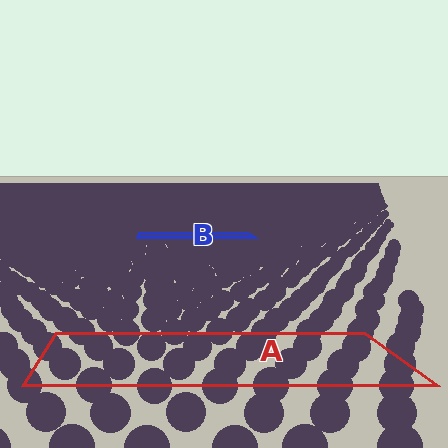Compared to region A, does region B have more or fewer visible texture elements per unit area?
Region B has more texture elements per unit area — they are packed more densely because it is farther away.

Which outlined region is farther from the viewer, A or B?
Region B is farther from the viewer — the texture elements inside it appear smaller and more densely packed.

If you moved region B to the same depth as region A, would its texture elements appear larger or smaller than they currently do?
They would appear larger. At a closer depth, the same texture elements are projected at a bigger on-screen size.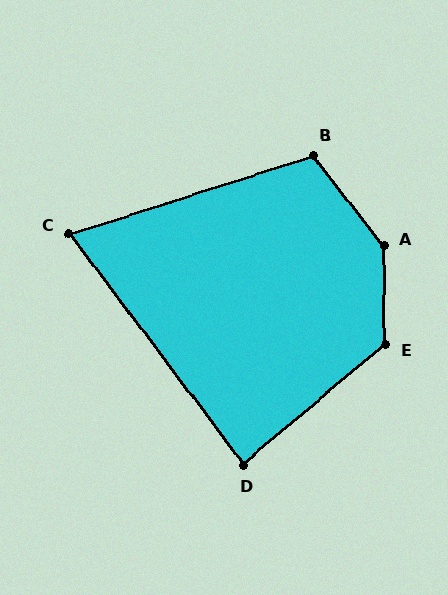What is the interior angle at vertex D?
Approximately 87 degrees (approximately right).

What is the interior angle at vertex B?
Approximately 110 degrees (obtuse).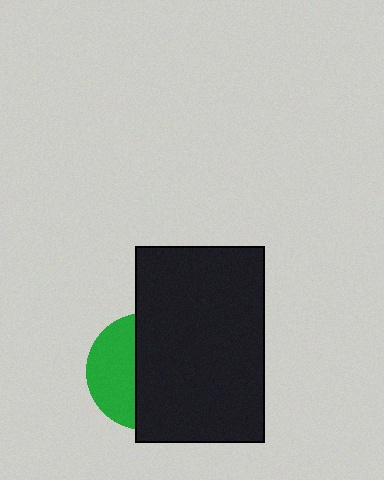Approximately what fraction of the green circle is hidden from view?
Roughly 60% of the green circle is hidden behind the black rectangle.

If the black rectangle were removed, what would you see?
You would see the complete green circle.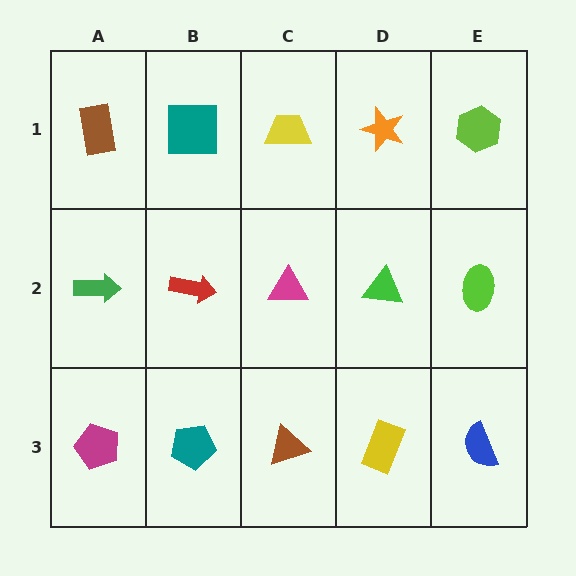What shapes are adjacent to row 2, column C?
A yellow trapezoid (row 1, column C), a brown triangle (row 3, column C), a red arrow (row 2, column B), a green triangle (row 2, column D).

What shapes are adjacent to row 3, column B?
A red arrow (row 2, column B), a magenta pentagon (row 3, column A), a brown triangle (row 3, column C).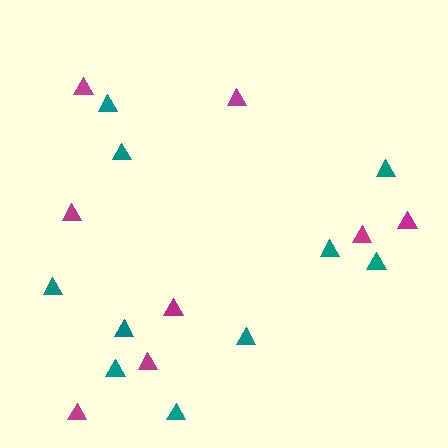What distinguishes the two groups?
There are 2 groups: one group of magenta triangles (8) and one group of teal triangles (10).